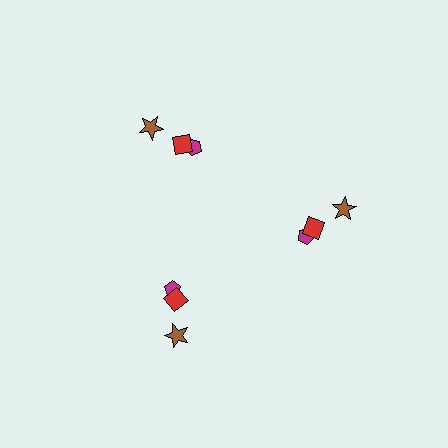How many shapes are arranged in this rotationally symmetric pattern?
There are 9 shapes, arranged in 3 groups of 3.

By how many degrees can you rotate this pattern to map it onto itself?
The pattern maps onto itself every 120 degrees of rotation.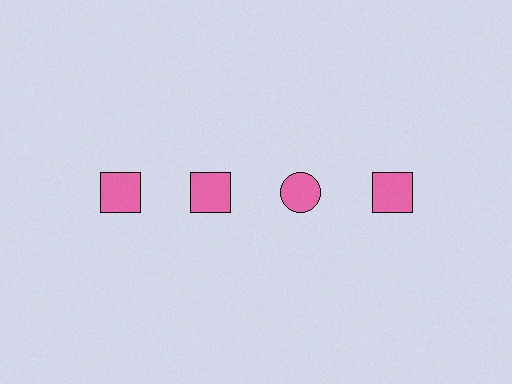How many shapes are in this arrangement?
There are 4 shapes arranged in a grid pattern.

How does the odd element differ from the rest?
It has a different shape: circle instead of square.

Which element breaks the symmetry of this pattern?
The pink circle in the top row, center column breaks the symmetry. All other shapes are pink squares.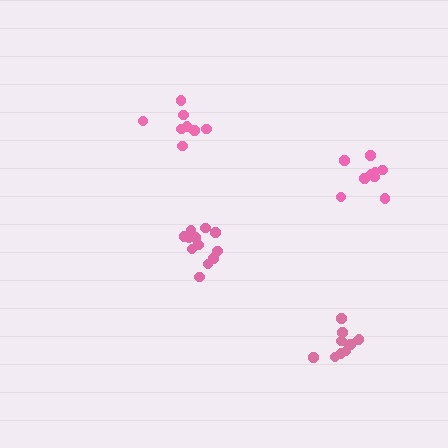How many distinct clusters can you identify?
There are 4 distinct clusters.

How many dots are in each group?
Group 1: 9 dots, Group 2: 11 dots, Group 3: 8 dots, Group 4: 12 dots (40 total).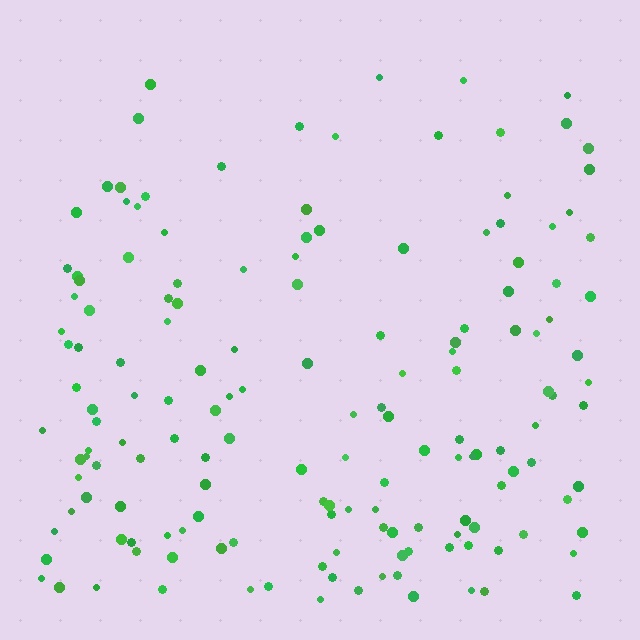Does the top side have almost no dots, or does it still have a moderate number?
Still a moderate number, just noticeably fewer than the bottom.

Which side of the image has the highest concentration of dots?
The bottom.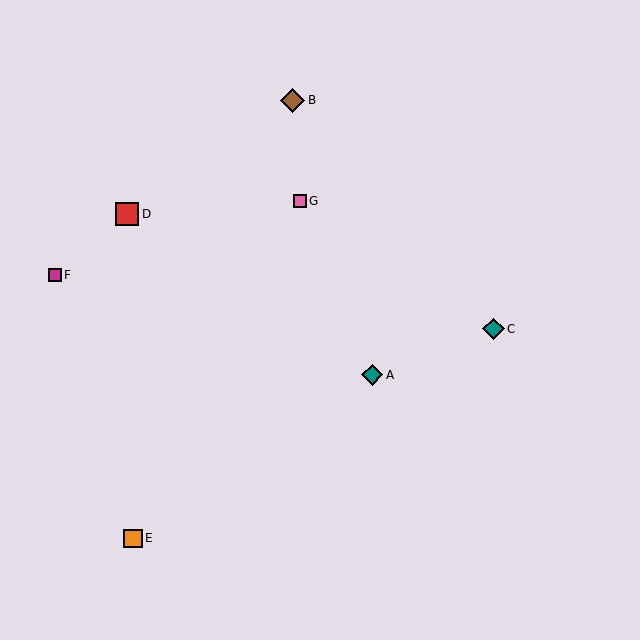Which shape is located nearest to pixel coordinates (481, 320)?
The teal diamond (labeled C) at (494, 329) is nearest to that location.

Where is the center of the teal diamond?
The center of the teal diamond is at (372, 375).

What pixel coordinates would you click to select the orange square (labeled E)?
Click at (133, 538) to select the orange square E.